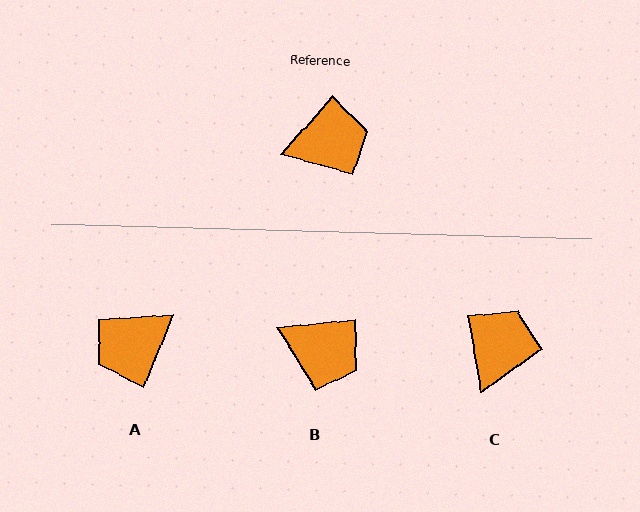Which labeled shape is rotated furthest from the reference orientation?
A, about 161 degrees away.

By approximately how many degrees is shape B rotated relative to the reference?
Approximately 43 degrees clockwise.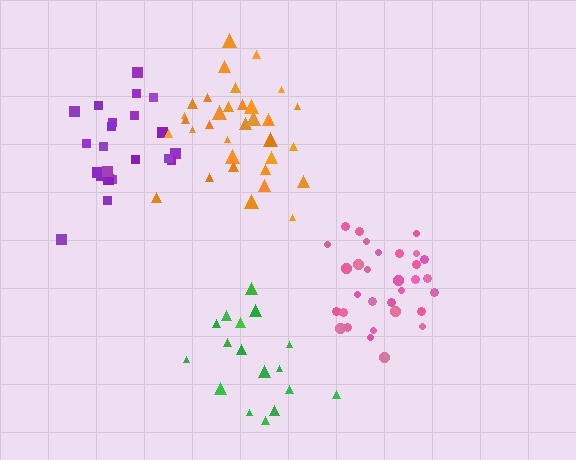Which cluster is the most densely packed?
Pink.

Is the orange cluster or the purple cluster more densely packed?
Orange.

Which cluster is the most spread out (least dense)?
Purple.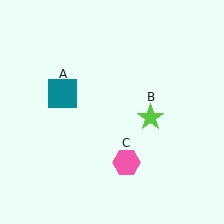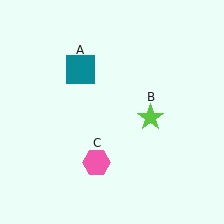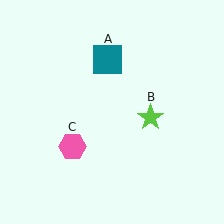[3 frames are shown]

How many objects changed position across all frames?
2 objects changed position: teal square (object A), pink hexagon (object C).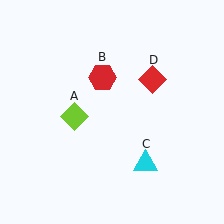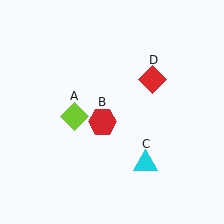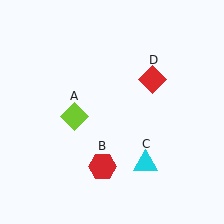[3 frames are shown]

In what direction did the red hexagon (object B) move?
The red hexagon (object B) moved down.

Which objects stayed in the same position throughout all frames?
Lime diamond (object A) and cyan triangle (object C) and red diamond (object D) remained stationary.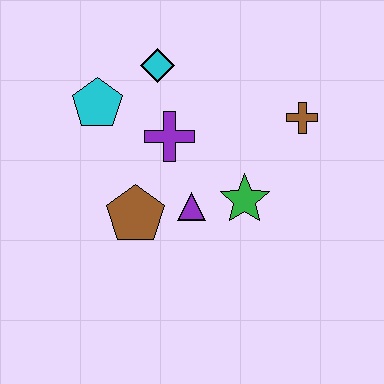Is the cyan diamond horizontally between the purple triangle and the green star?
No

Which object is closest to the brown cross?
The green star is closest to the brown cross.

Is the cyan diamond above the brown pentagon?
Yes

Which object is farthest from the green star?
The cyan pentagon is farthest from the green star.